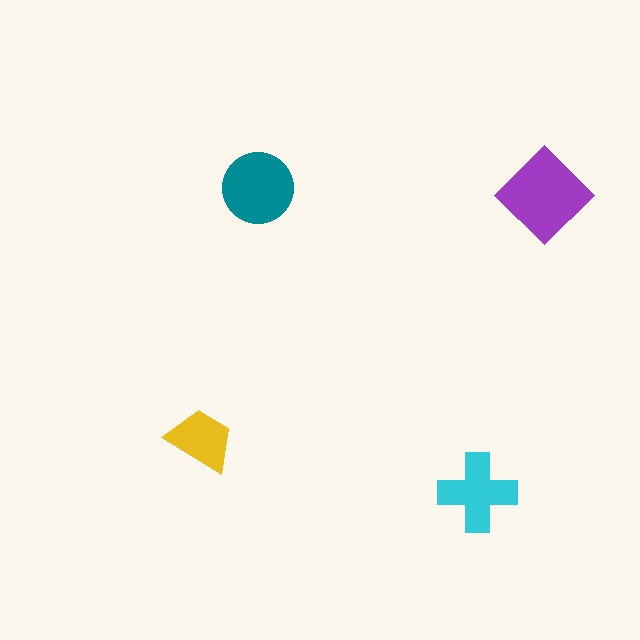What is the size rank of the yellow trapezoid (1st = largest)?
4th.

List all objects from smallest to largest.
The yellow trapezoid, the cyan cross, the teal circle, the purple diamond.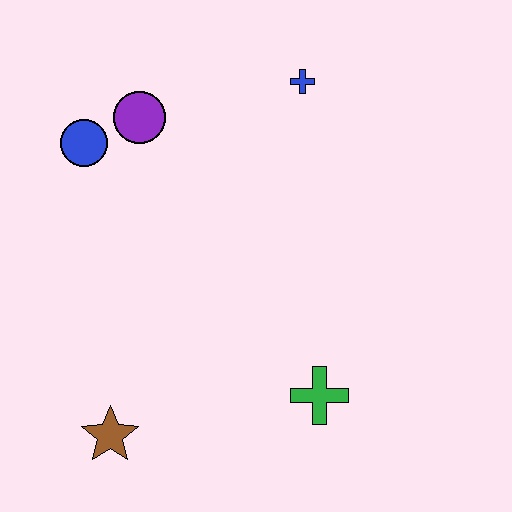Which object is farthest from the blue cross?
The brown star is farthest from the blue cross.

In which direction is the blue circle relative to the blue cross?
The blue circle is to the left of the blue cross.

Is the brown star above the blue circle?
No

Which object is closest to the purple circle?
The blue circle is closest to the purple circle.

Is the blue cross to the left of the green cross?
Yes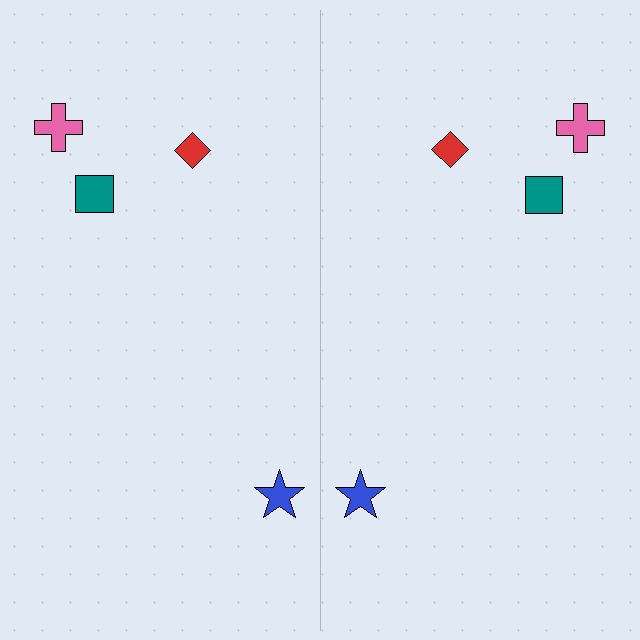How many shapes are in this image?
There are 8 shapes in this image.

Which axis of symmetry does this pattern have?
The pattern has a vertical axis of symmetry running through the center of the image.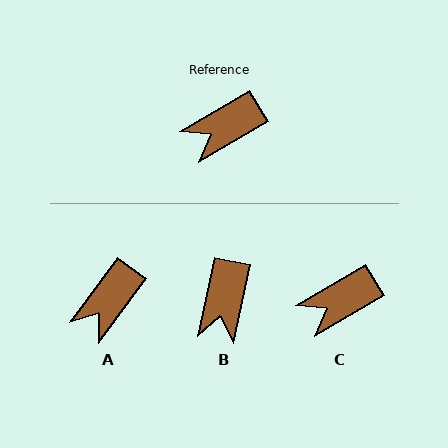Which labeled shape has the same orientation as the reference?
C.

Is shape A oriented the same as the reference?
No, it is off by about 24 degrees.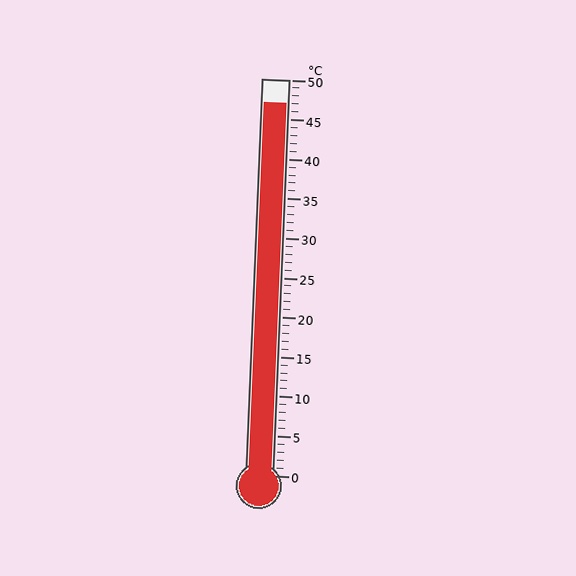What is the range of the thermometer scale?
The thermometer scale ranges from 0°C to 50°C.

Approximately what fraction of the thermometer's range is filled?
The thermometer is filled to approximately 95% of its range.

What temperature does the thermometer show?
The thermometer shows approximately 47°C.